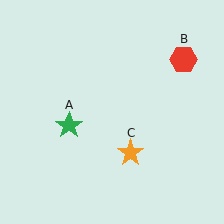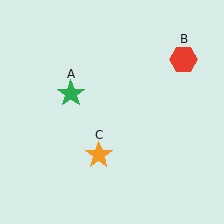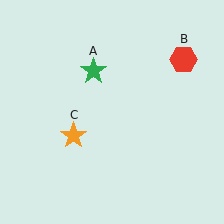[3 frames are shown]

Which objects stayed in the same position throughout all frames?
Red hexagon (object B) remained stationary.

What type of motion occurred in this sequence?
The green star (object A), orange star (object C) rotated clockwise around the center of the scene.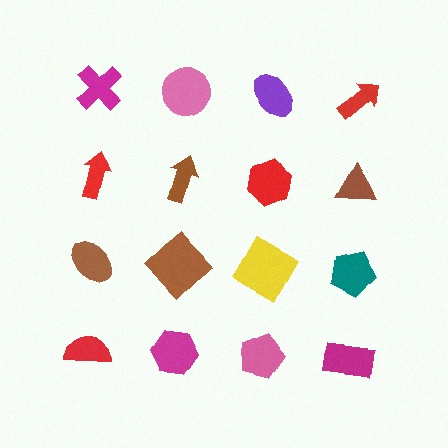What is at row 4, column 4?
A magenta rectangle.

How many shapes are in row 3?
4 shapes.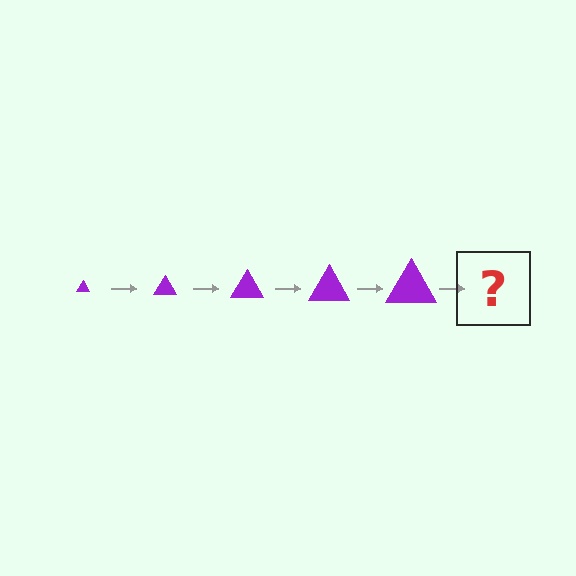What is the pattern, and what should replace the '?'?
The pattern is that the triangle gets progressively larger each step. The '?' should be a purple triangle, larger than the previous one.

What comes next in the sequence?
The next element should be a purple triangle, larger than the previous one.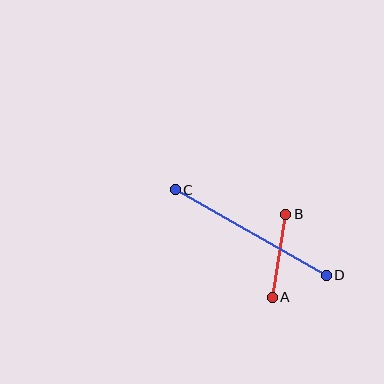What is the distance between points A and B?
The distance is approximately 84 pixels.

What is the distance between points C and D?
The distance is approximately 174 pixels.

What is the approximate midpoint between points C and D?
The midpoint is at approximately (251, 233) pixels.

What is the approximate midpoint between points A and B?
The midpoint is at approximately (279, 256) pixels.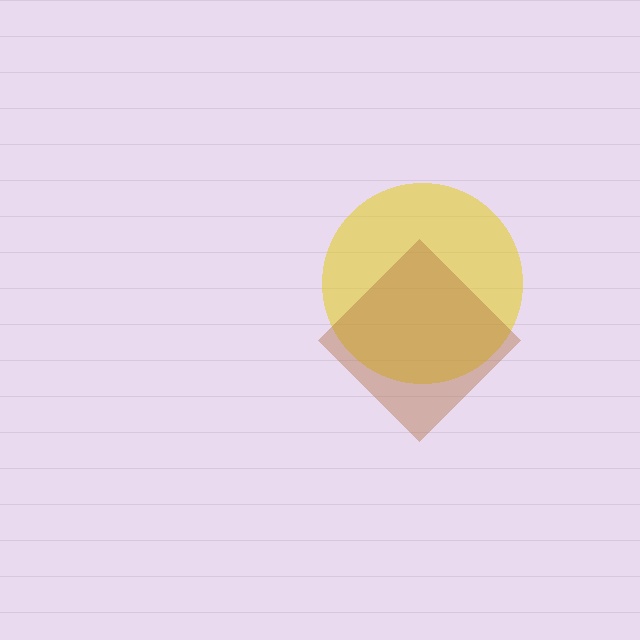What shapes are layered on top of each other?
The layered shapes are: a yellow circle, a brown diamond.